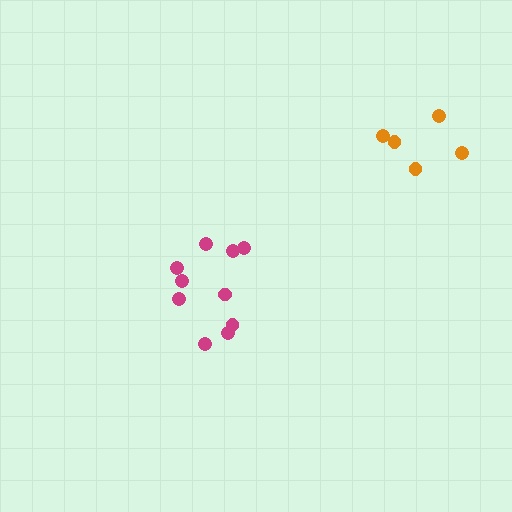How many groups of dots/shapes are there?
There are 2 groups.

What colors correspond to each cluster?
The clusters are colored: magenta, orange.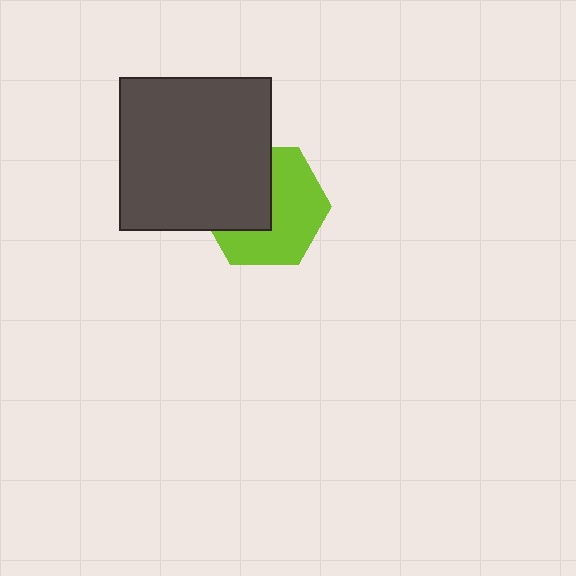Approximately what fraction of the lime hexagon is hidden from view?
Roughly 43% of the lime hexagon is hidden behind the dark gray square.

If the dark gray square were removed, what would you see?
You would see the complete lime hexagon.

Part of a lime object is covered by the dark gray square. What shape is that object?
It is a hexagon.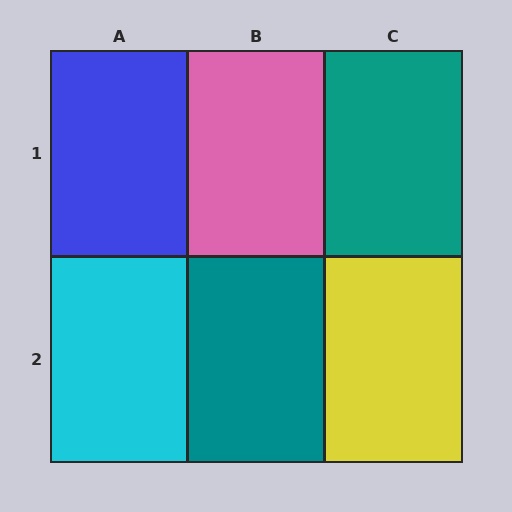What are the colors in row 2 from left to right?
Cyan, teal, yellow.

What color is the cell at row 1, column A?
Blue.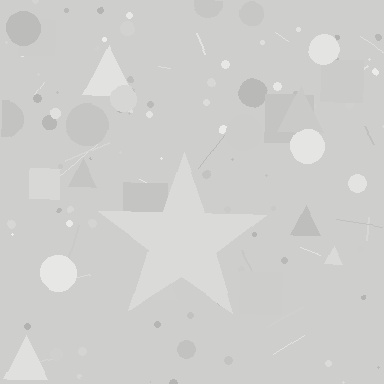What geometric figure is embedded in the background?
A star is embedded in the background.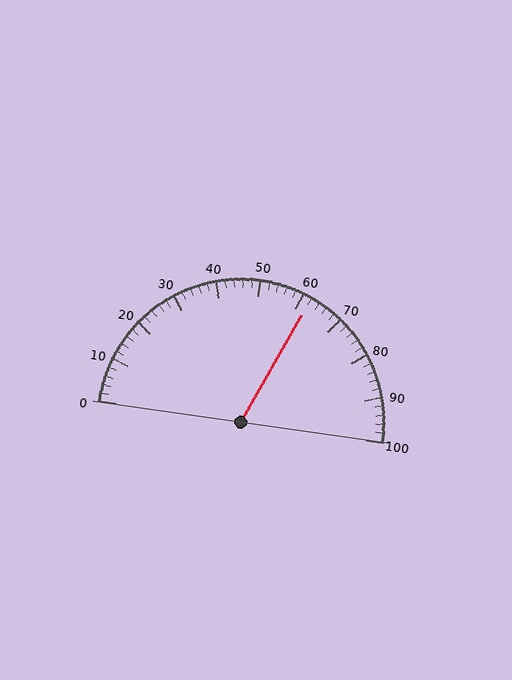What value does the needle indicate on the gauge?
The needle indicates approximately 62.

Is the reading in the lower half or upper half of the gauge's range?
The reading is in the upper half of the range (0 to 100).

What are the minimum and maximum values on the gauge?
The gauge ranges from 0 to 100.